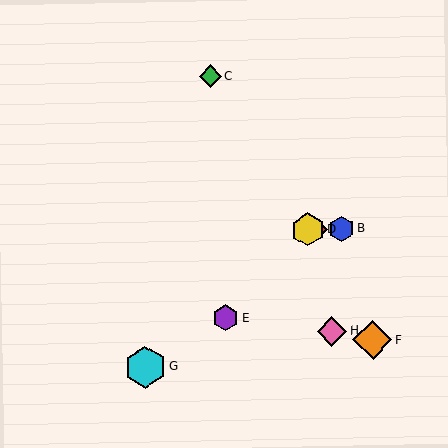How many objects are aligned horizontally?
3 objects (A, B, D) are aligned horizontally.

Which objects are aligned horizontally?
Objects A, B, D are aligned horizontally.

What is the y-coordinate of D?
Object D is at y≈230.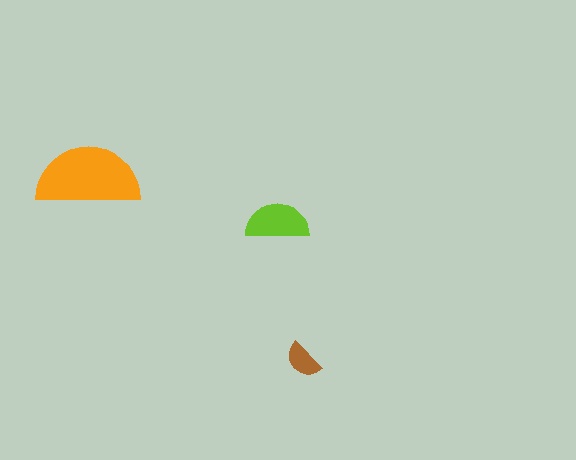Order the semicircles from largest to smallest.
the orange one, the lime one, the brown one.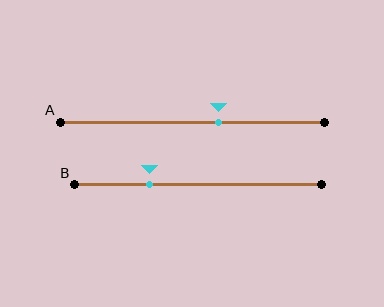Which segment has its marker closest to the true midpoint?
Segment A has its marker closest to the true midpoint.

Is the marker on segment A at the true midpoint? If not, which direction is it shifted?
No, the marker on segment A is shifted to the right by about 10% of the segment length.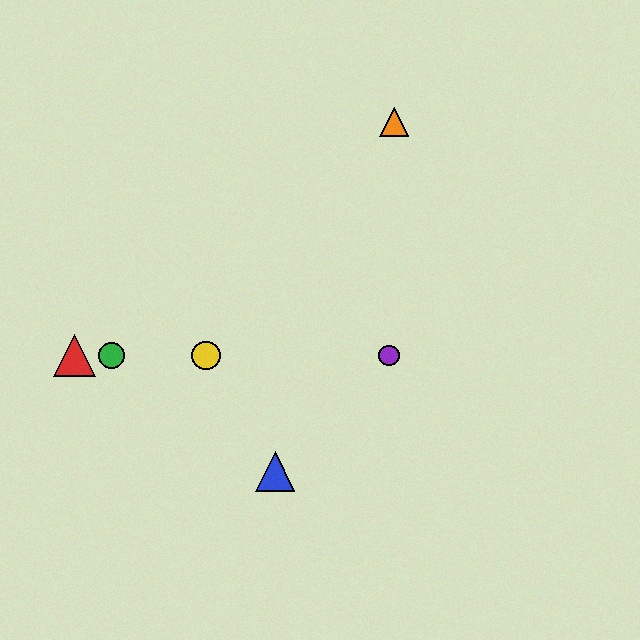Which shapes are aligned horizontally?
The red triangle, the green circle, the yellow circle, the purple circle are aligned horizontally.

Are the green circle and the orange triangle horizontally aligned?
No, the green circle is at y≈356 and the orange triangle is at y≈122.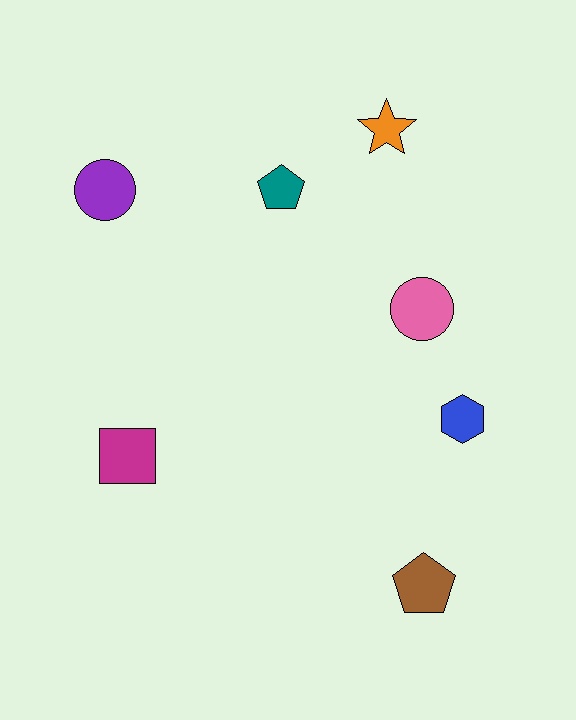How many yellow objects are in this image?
There are no yellow objects.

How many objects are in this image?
There are 7 objects.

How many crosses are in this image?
There are no crosses.